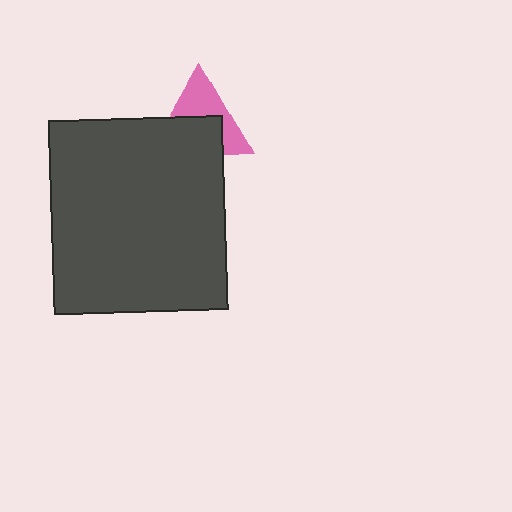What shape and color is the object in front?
The object in front is a dark gray rectangle.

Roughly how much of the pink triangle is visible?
About half of it is visible (roughly 48%).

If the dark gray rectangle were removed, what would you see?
You would see the complete pink triangle.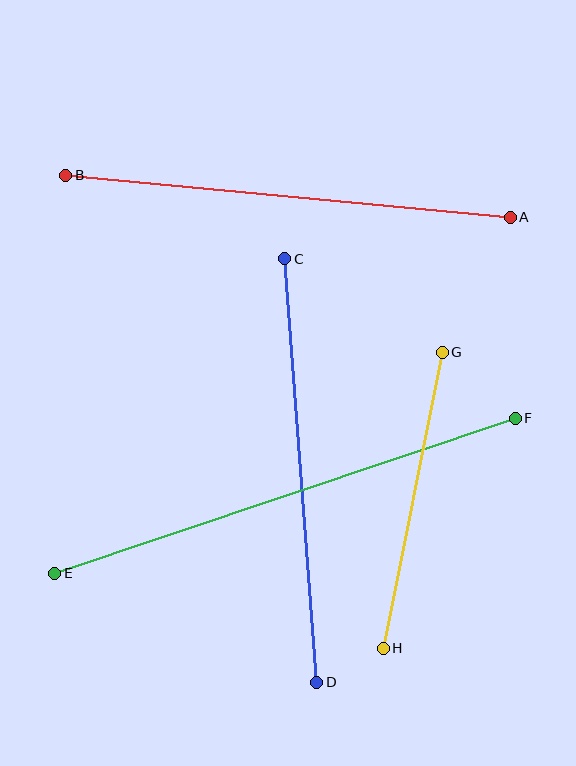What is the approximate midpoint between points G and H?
The midpoint is at approximately (413, 500) pixels.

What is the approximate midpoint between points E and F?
The midpoint is at approximately (285, 496) pixels.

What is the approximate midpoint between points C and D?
The midpoint is at approximately (301, 471) pixels.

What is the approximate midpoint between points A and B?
The midpoint is at approximately (288, 196) pixels.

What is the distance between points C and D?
The distance is approximately 425 pixels.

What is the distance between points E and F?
The distance is approximately 486 pixels.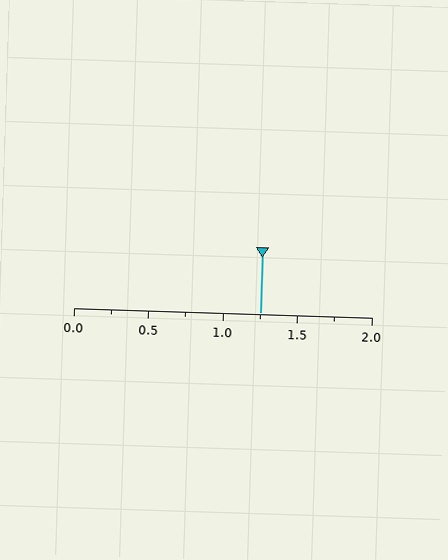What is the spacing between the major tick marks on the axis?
The major ticks are spaced 0.5 apart.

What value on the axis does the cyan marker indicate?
The marker indicates approximately 1.25.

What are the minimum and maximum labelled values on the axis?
The axis runs from 0.0 to 2.0.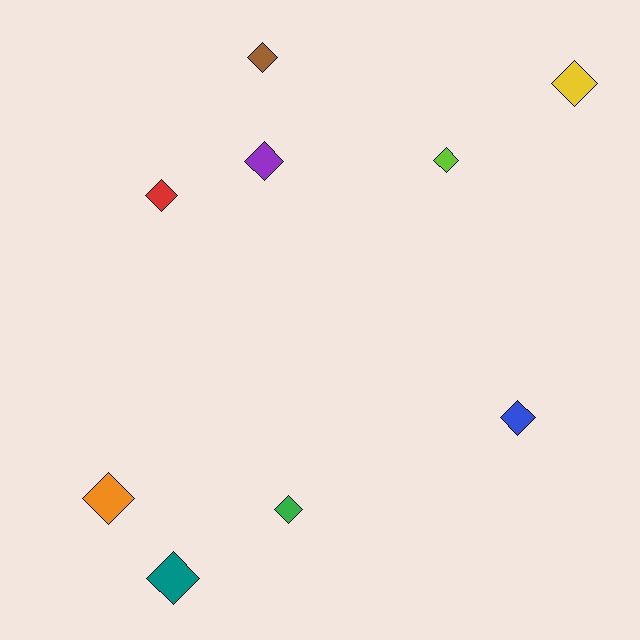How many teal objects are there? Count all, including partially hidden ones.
There is 1 teal object.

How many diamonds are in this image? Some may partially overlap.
There are 9 diamonds.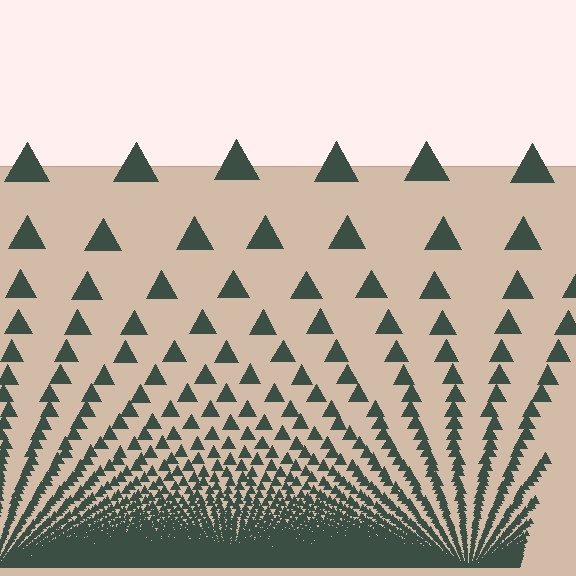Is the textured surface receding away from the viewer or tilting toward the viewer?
The surface appears to tilt toward the viewer. Texture elements get larger and sparser toward the top.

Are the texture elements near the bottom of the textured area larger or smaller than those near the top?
Smaller. The gradient is inverted — elements near the bottom are smaller and denser.